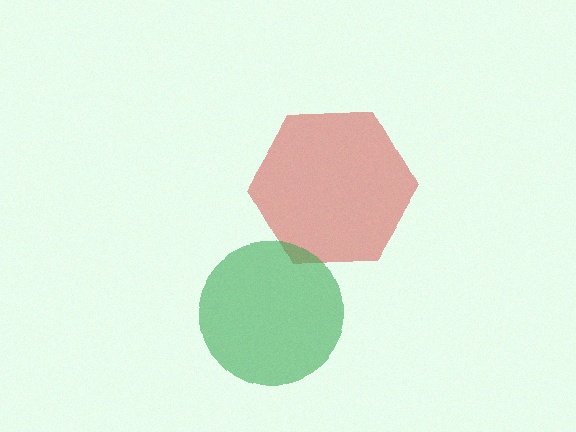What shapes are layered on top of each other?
The layered shapes are: a red hexagon, a green circle.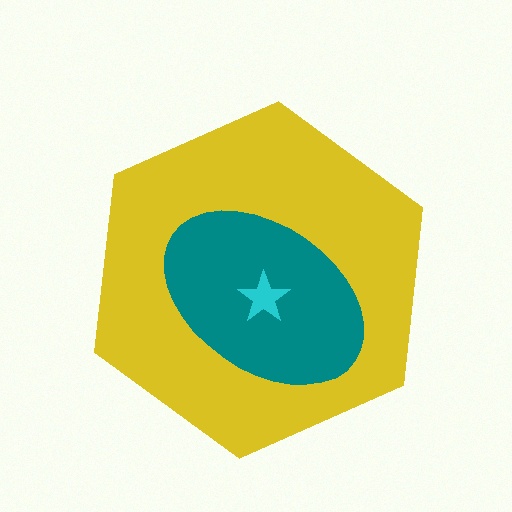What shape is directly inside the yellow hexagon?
The teal ellipse.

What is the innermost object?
The cyan star.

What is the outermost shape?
The yellow hexagon.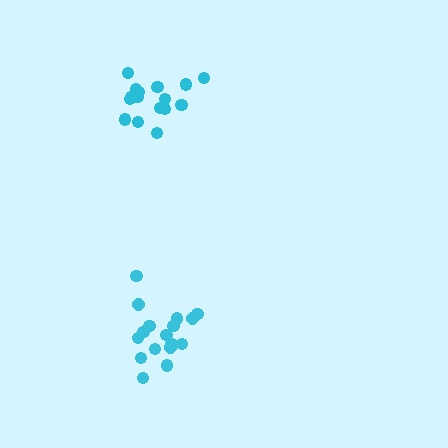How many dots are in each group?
Group 1: 17 dots, Group 2: 17 dots (34 total).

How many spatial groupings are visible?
There are 2 spatial groupings.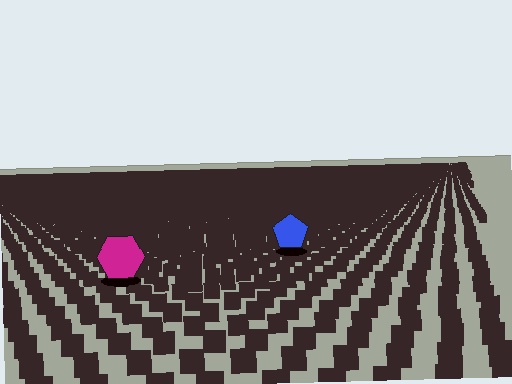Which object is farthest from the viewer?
The blue pentagon is farthest from the viewer. It appears smaller and the ground texture around it is denser.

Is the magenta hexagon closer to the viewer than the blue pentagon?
Yes. The magenta hexagon is closer — you can tell from the texture gradient: the ground texture is coarser near it.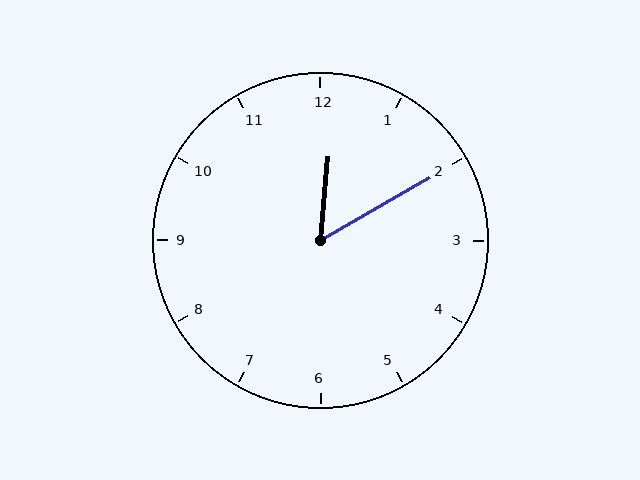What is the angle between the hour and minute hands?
Approximately 55 degrees.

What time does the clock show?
12:10.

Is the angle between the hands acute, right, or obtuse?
It is acute.